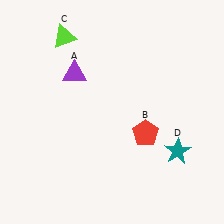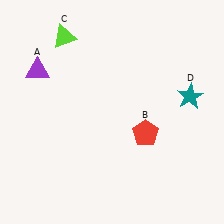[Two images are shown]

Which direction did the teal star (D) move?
The teal star (D) moved up.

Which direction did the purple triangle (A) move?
The purple triangle (A) moved left.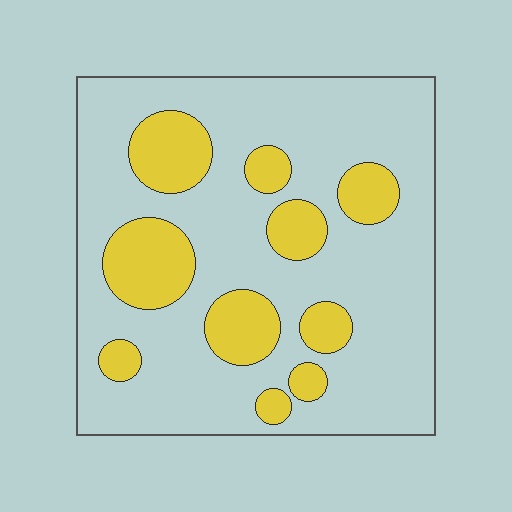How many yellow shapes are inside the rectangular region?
10.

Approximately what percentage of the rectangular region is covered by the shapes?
Approximately 25%.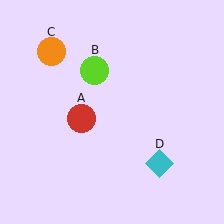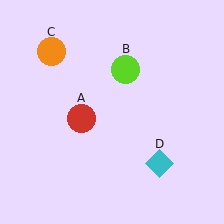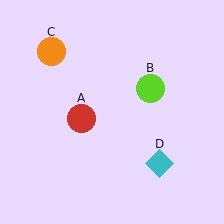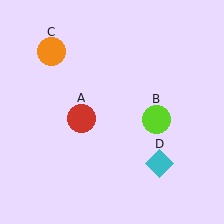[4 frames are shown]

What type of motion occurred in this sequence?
The lime circle (object B) rotated clockwise around the center of the scene.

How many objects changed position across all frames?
1 object changed position: lime circle (object B).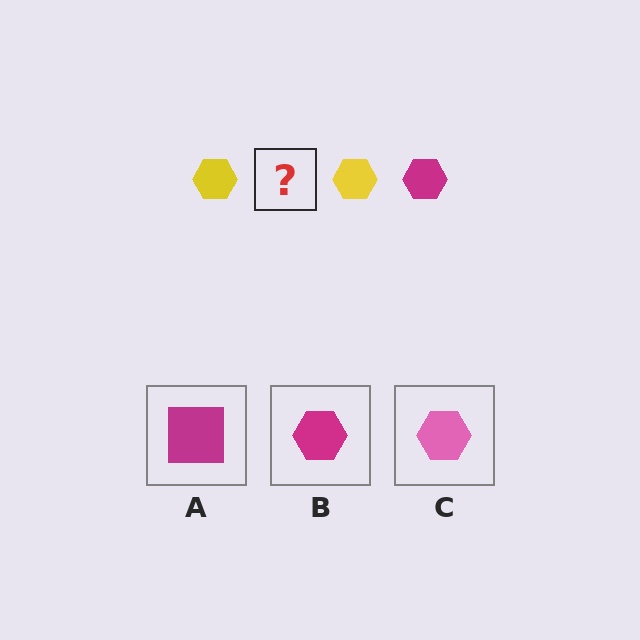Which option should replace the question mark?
Option B.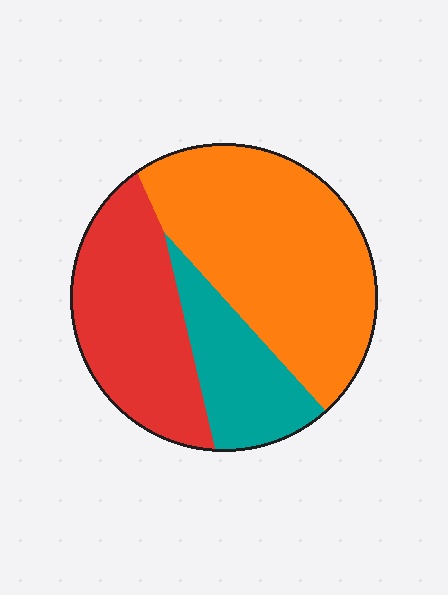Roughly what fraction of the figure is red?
Red takes up between a sixth and a third of the figure.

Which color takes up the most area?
Orange, at roughly 50%.